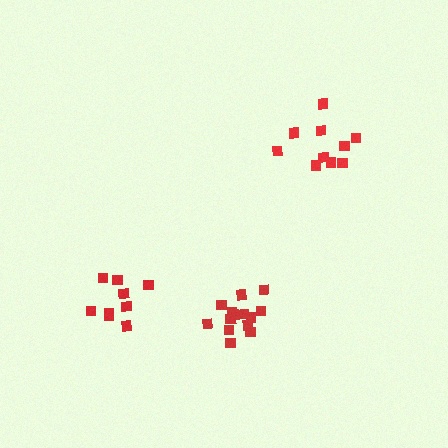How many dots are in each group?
Group 1: 14 dots, Group 2: 10 dots, Group 3: 9 dots (33 total).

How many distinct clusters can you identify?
There are 3 distinct clusters.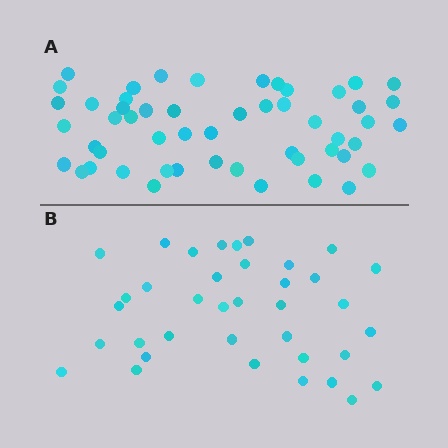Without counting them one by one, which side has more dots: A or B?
Region A (the top region) has more dots.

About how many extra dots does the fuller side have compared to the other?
Region A has approximately 15 more dots than region B.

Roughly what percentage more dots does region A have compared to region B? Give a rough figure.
About 40% more.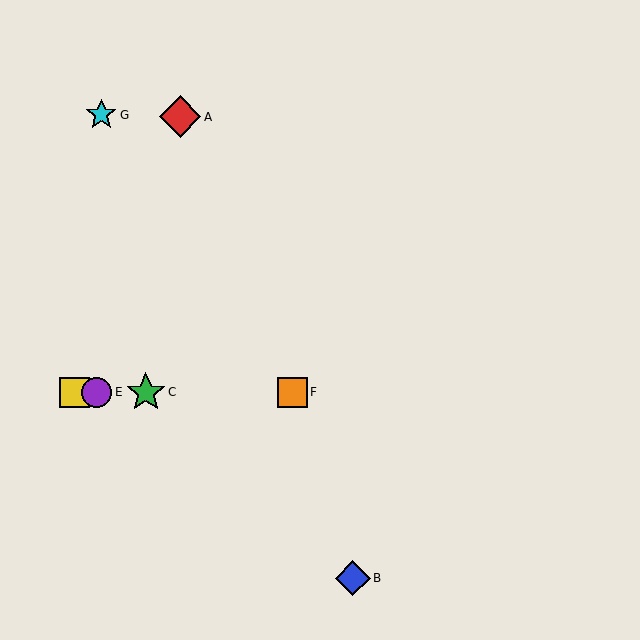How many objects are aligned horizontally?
4 objects (C, D, E, F) are aligned horizontally.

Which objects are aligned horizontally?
Objects C, D, E, F are aligned horizontally.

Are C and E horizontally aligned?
Yes, both are at y≈392.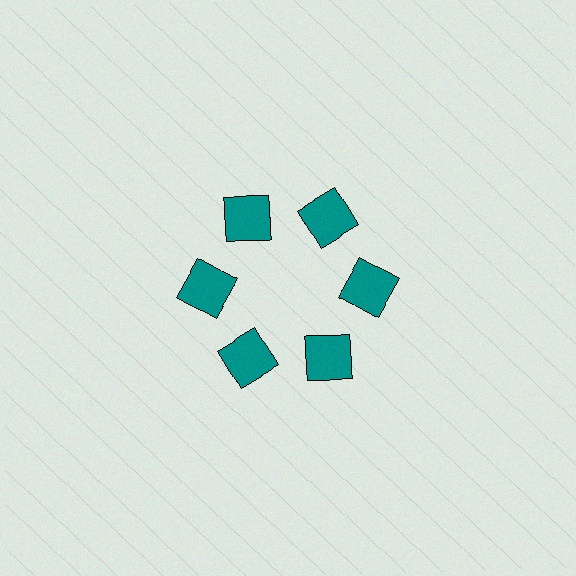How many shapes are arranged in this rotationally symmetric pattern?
There are 6 shapes, arranged in 6 groups of 1.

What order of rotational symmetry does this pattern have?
This pattern has 6-fold rotational symmetry.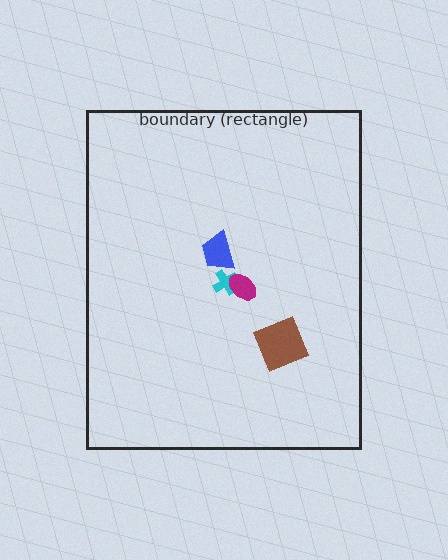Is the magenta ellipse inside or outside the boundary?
Inside.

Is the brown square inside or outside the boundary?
Inside.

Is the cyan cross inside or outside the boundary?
Inside.